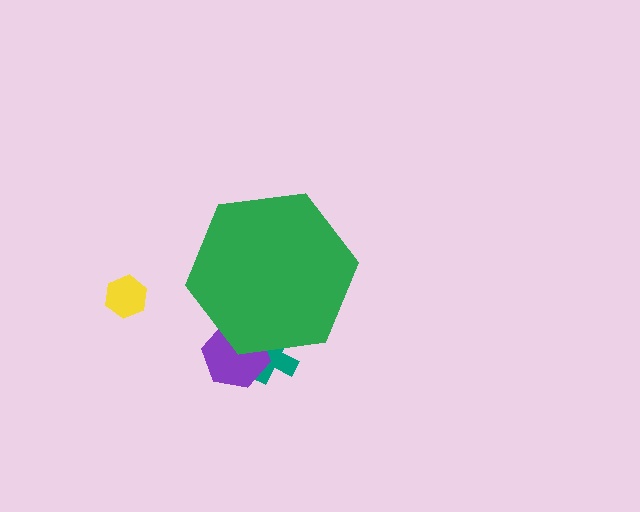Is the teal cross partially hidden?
Yes, the teal cross is partially hidden behind the green hexagon.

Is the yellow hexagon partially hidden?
No, the yellow hexagon is fully visible.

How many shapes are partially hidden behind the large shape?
2 shapes are partially hidden.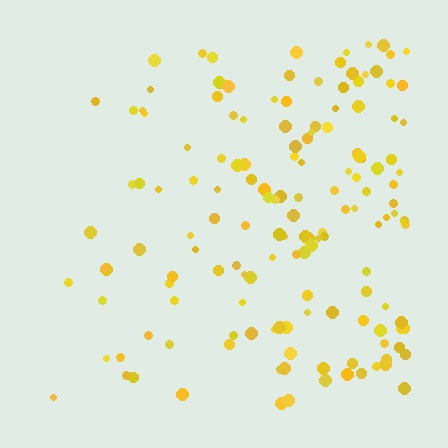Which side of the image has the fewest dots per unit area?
The left.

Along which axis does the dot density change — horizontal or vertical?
Horizontal.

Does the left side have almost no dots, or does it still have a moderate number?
Still a moderate number, just noticeably fewer than the right.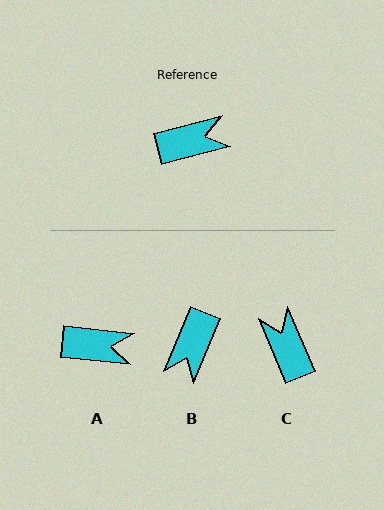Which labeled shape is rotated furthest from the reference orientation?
B, about 127 degrees away.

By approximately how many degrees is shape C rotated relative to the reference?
Approximately 98 degrees counter-clockwise.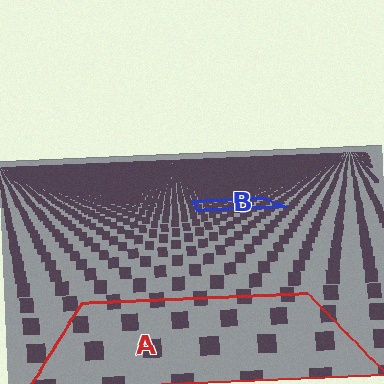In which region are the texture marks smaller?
The texture marks are smaller in region B, because it is farther away.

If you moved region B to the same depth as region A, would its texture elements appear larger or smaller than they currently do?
They would appear larger. At a closer depth, the same texture elements are projected at a bigger on-screen size.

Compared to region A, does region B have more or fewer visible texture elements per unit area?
Region B has more texture elements per unit area — they are packed more densely because it is farther away.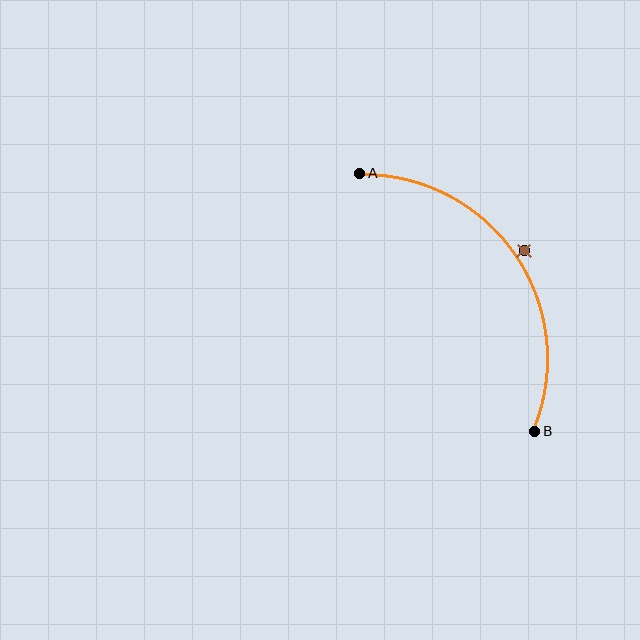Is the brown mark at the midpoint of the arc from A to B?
No — the brown mark does not lie on the arc at all. It sits slightly outside the curve.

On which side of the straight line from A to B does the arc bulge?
The arc bulges above and to the right of the straight line connecting A and B.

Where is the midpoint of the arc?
The arc midpoint is the point on the curve farthest from the straight line joining A and B. It sits above and to the right of that line.